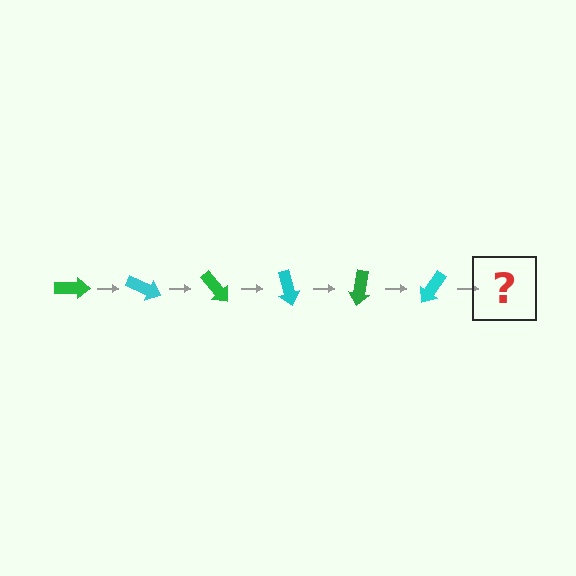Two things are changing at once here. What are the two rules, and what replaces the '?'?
The two rules are that it rotates 25 degrees each step and the color cycles through green and cyan. The '?' should be a green arrow, rotated 150 degrees from the start.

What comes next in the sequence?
The next element should be a green arrow, rotated 150 degrees from the start.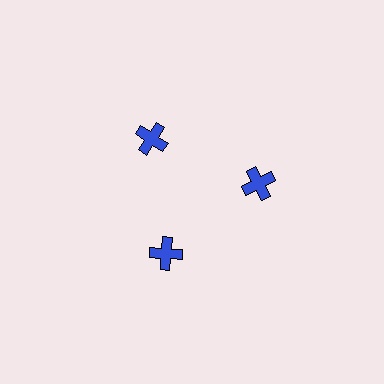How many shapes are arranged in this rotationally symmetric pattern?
There are 3 shapes, arranged in 3 groups of 1.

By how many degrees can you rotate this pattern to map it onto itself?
The pattern maps onto itself every 120 degrees of rotation.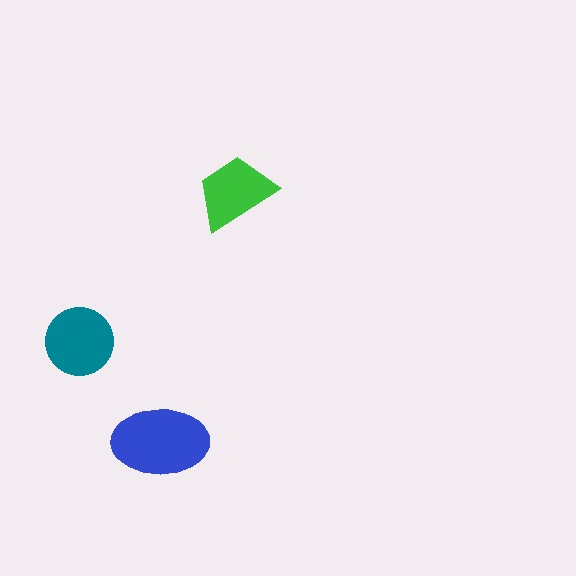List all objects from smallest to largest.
The green trapezoid, the teal circle, the blue ellipse.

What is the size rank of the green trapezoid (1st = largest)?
3rd.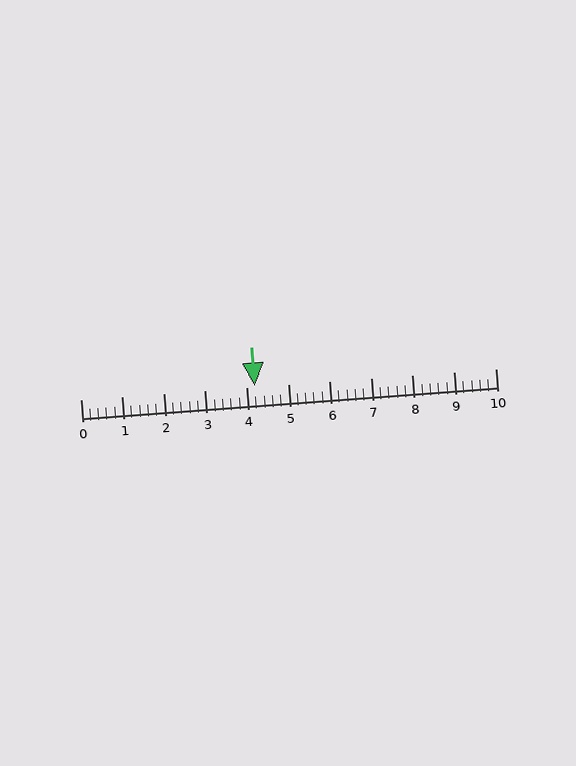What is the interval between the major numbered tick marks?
The major tick marks are spaced 1 units apart.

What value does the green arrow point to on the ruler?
The green arrow points to approximately 4.2.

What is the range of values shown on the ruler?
The ruler shows values from 0 to 10.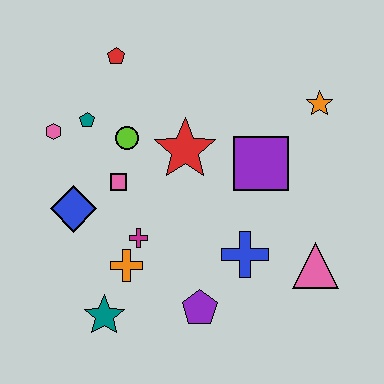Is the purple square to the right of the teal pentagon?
Yes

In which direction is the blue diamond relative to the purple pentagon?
The blue diamond is to the left of the purple pentagon.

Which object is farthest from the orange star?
The teal star is farthest from the orange star.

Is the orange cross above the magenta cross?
No